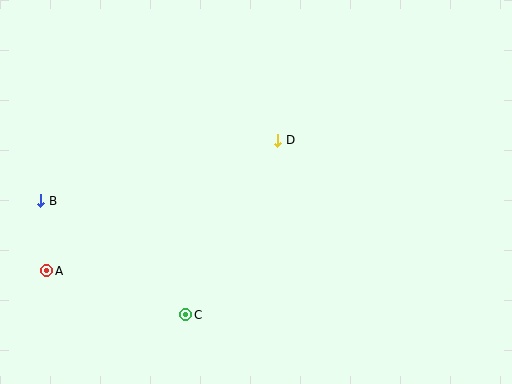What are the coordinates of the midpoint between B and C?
The midpoint between B and C is at (113, 258).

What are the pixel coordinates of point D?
Point D is at (278, 140).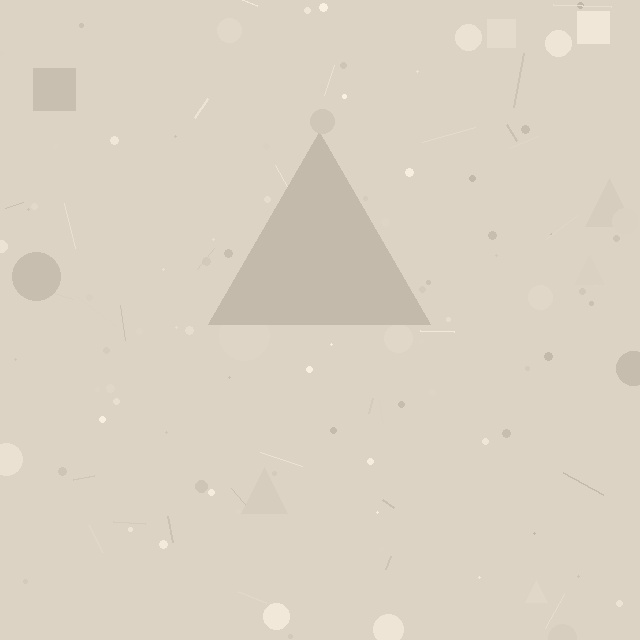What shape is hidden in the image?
A triangle is hidden in the image.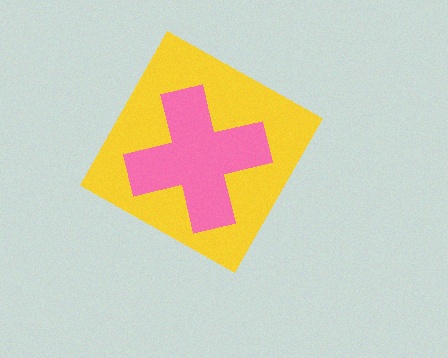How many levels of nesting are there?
2.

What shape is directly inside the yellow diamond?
The pink cross.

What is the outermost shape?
The yellow diamond.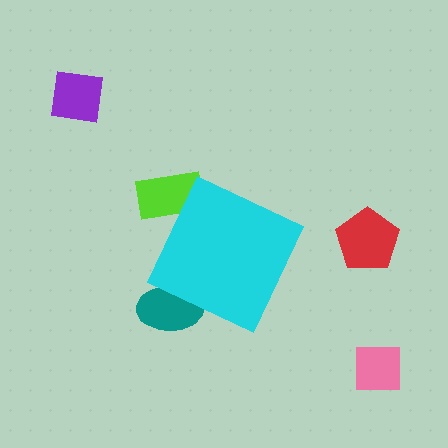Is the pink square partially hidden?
No, the pink square is fully visible.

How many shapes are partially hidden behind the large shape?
2 shapes are partially hidden.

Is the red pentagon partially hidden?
No, the red pentagon is fully visible.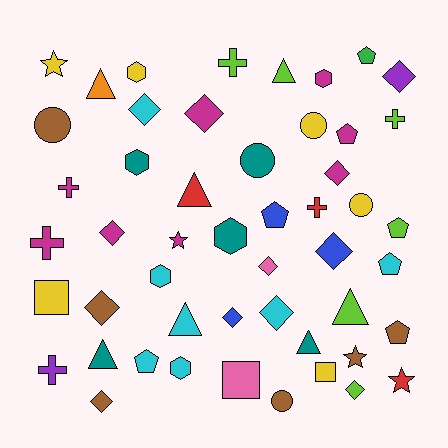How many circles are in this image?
There are 5 circles.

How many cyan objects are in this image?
There are 7 cyan objects.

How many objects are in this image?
There are 50 objects.